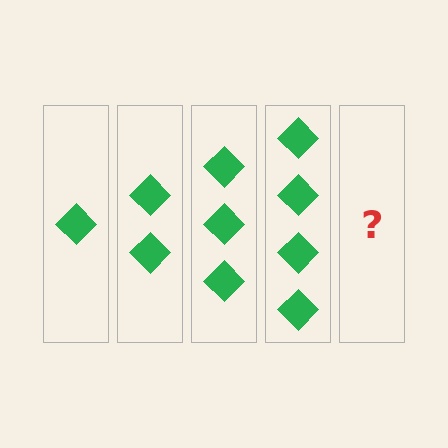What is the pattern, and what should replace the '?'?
The pattern is that each step adds one more diamond. The '?' should be 5 diamonds.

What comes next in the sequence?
The next element should be 5 diamonds.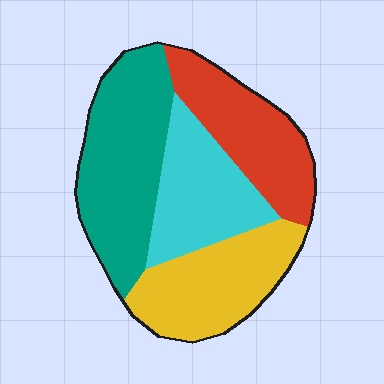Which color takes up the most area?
Teal, at roughly 30%.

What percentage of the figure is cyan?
Cyan covers about 20% of the figure.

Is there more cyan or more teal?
Teal.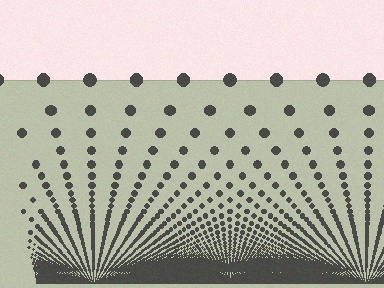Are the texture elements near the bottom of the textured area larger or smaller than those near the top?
Smaller. The gradient is inverted — elements near the bottom are smaller and denser.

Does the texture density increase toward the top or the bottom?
Density increases toward the bottom.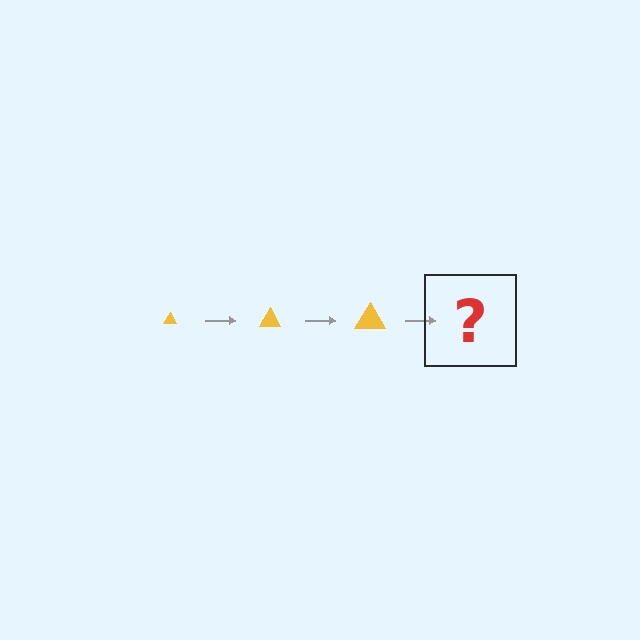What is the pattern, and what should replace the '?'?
The pattern is that the triangle gets progressively larger each step. The '?' should be a yellow triangle, larger than the previous one.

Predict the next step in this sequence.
The next step is a yellow triangle, larger than the previous one.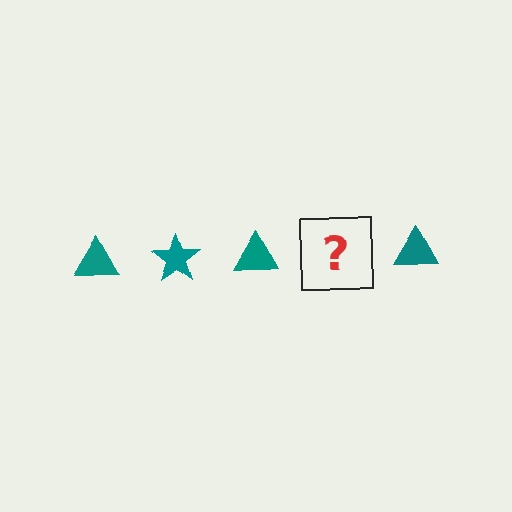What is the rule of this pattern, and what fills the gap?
The rule is that the pattern cycles through triangle, star shapes in teal. The gap should be filled with a teal star.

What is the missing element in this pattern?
The missing element is a teal star.